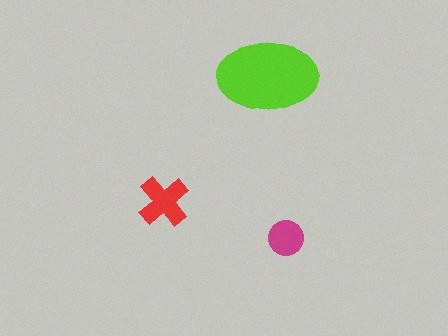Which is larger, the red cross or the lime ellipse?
The lime ellipse.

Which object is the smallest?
The magenta circle.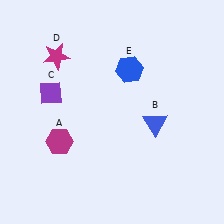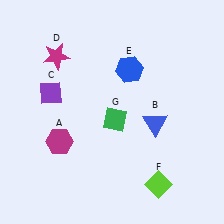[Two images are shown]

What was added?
A lime diamond (F), a green diamond (G) were added in Image 2.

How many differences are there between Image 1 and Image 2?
There are 2 differences between the two images.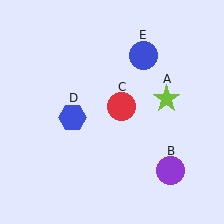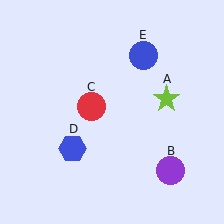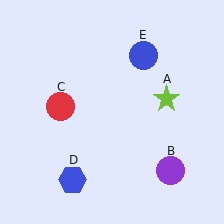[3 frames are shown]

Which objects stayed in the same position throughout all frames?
Lime star (object A) and purple circle (object B) and blue circle (object E) remained stationary.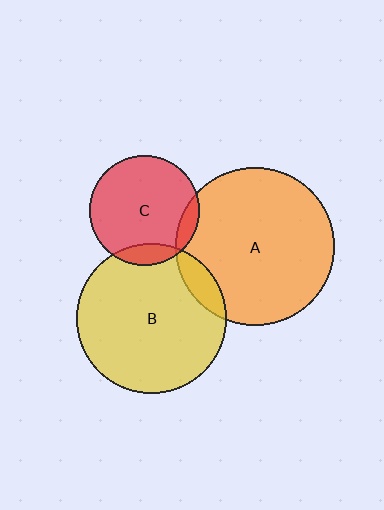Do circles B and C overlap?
Yes.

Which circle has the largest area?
Circle A (orange).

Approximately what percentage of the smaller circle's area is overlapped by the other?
Approximately 10%.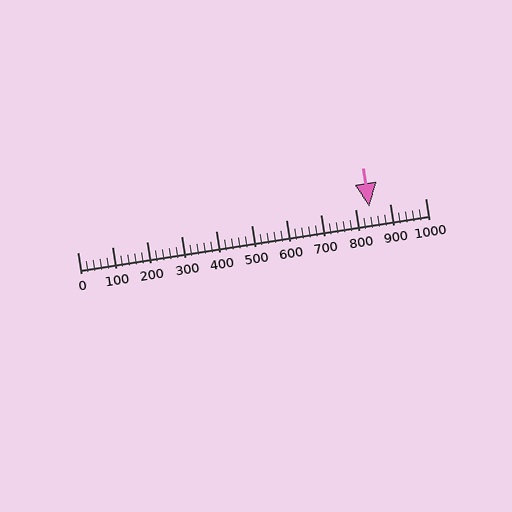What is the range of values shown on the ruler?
The ruler shows values from 0 to 1000.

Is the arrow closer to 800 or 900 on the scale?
The arrow is closer to 800.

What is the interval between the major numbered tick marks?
The major tick marks are spaced 100 units apart.